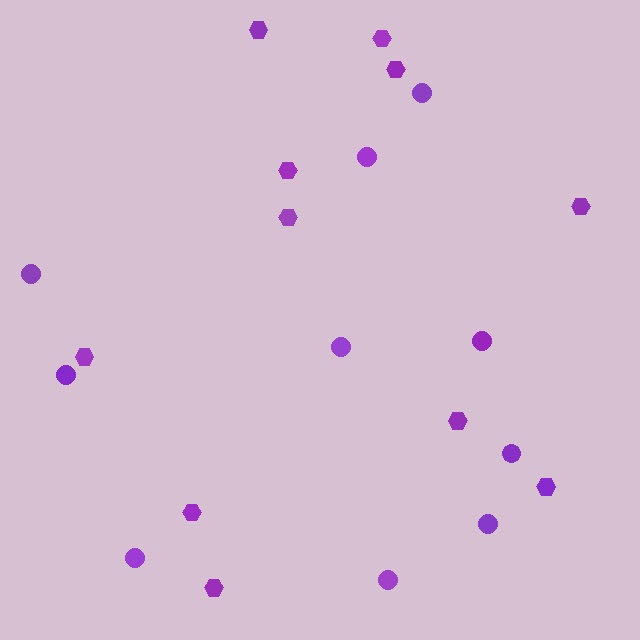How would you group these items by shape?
There are 2 groups: one group of circles (10) and one group of hexagons (11).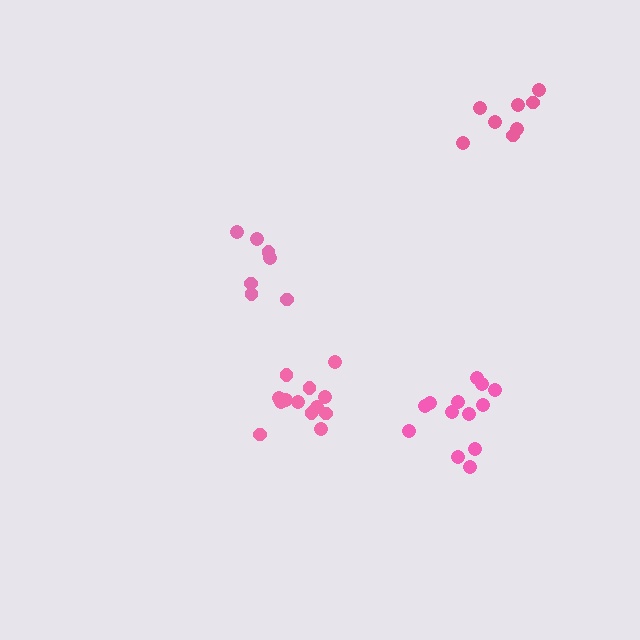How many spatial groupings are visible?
There are 4 spatial groupings.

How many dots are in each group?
Group 1: 7 dots, Group 2: 13 dots, Group 3: 8 dots, Group 4: 13 dots (41 total).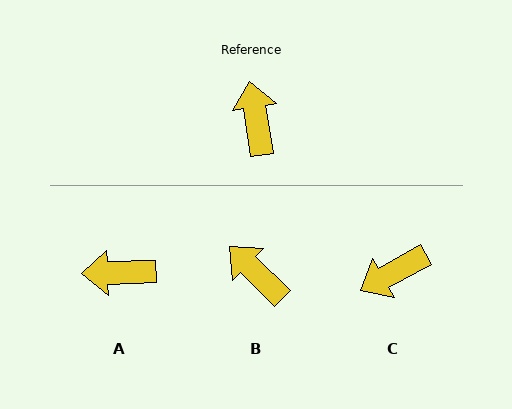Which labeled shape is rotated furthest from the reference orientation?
C, about 109 degrees away.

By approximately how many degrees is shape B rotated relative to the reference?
Approximately 36 degrees counter-clockwise.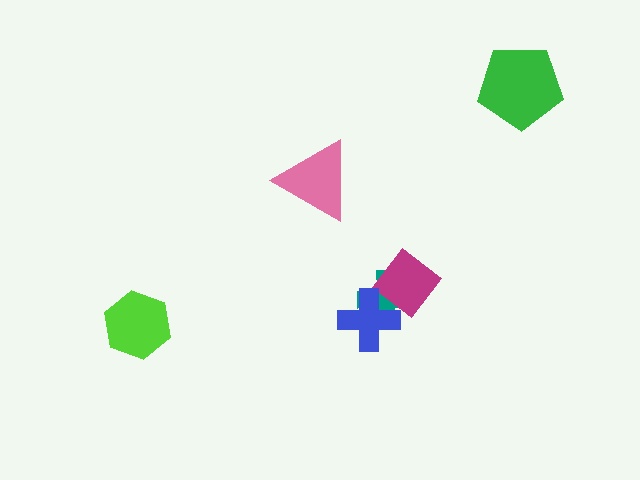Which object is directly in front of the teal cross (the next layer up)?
The magenta diamond is directly in front of the teal cross.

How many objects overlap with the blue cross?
2 objects overlap with the blue cross.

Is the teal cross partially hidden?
Yes, it is partially covered by another shape.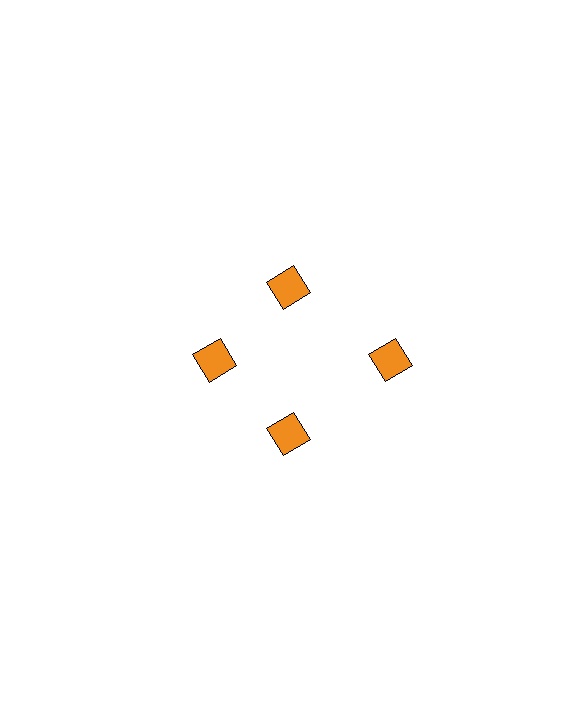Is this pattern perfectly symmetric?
No. The 4 orange squares are arranged in a ring, but one element near the 3 o'clock position is pushed outward from the center, breaking the 4-fold rotational symmetry.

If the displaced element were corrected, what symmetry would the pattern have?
It would have 4-fold rotational symmetry — the pattern would map onto itself every 90 degrees.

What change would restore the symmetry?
The symmetry would be restored by moving it inward, back onto the ring so that all 4 squares sit at equal angles and equal distance from the center.